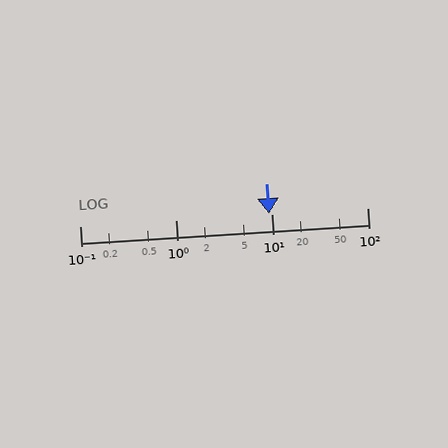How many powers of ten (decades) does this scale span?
The scale spans 3 decades, from 0.1 to 100.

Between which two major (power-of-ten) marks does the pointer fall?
The pointer is between 1 and 10.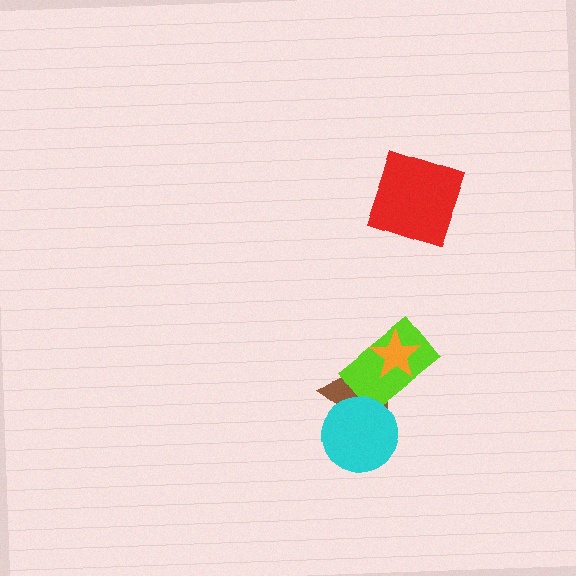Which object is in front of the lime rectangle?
The orange star is in front of the lime rectangle.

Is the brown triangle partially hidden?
Yes, it is partially covered by another shape.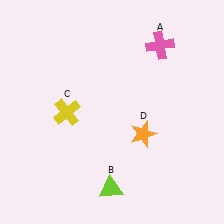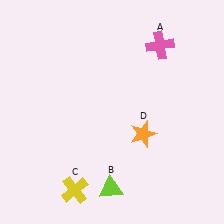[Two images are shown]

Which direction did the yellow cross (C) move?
The yellow cross (C) moved down.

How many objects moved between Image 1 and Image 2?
1 object moved between the two images.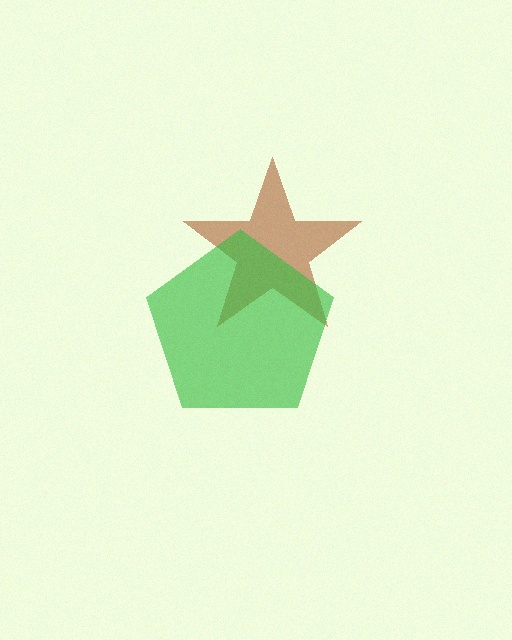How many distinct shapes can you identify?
There are 2 distinct shapes: a brown star, a green pentagon.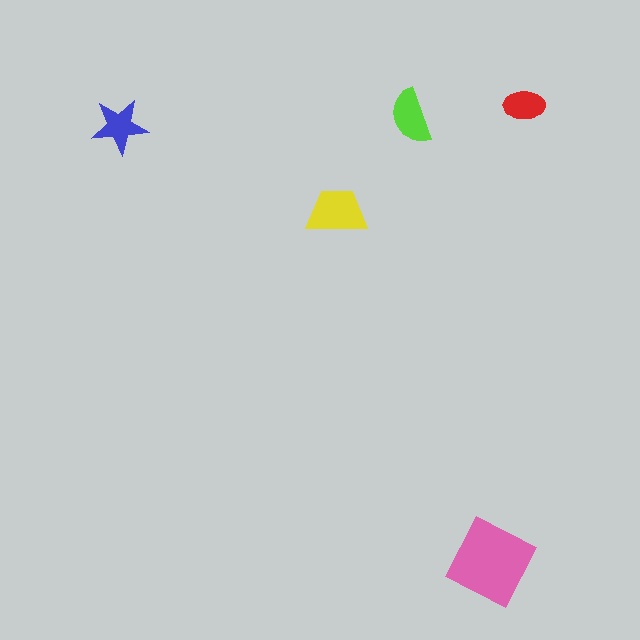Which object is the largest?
The pink square.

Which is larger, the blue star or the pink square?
The pink square.